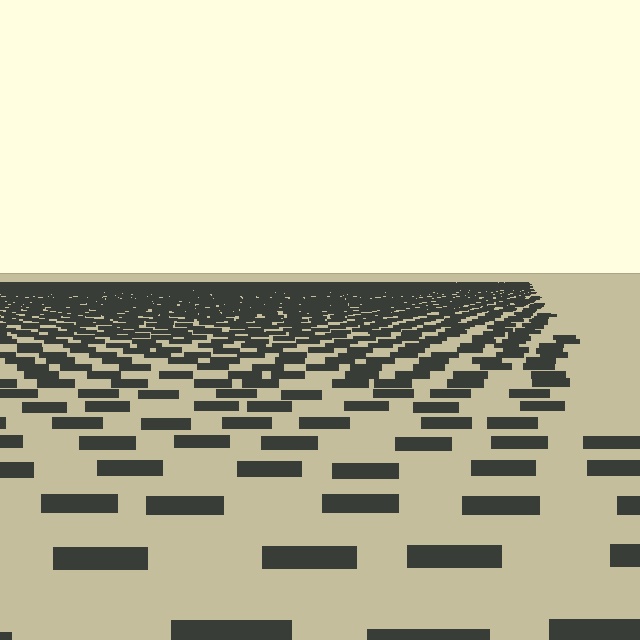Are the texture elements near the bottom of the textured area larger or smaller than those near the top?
Larger. Near the bottom, elements are closer to the viewer and appear at a bigger on-screen size.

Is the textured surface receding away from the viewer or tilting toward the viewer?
The surface is receding away from the viewer. Texture elements get smaller and denser toward the top.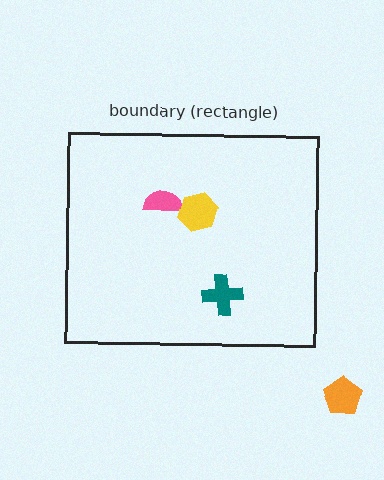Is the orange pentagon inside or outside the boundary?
Outside.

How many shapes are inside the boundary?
3 inside, 1 outside.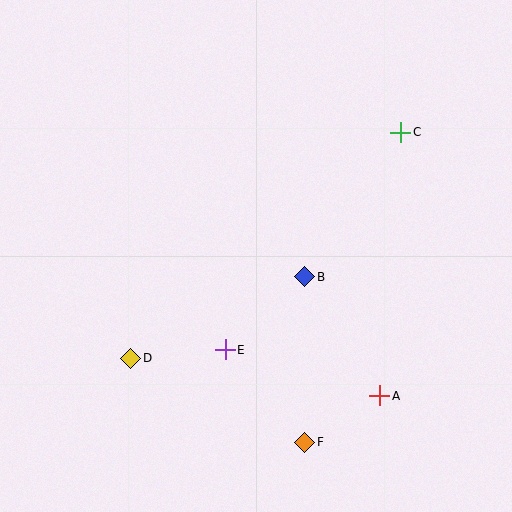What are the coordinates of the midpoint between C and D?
The midpoint between C and D is at (266, 245).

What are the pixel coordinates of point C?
Point C is at (401, 133).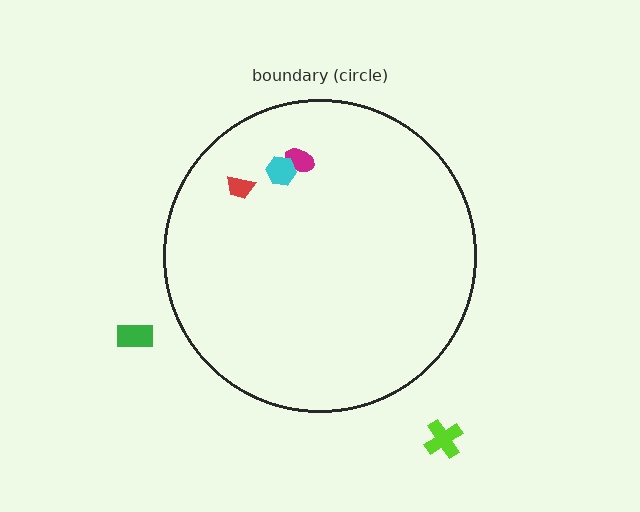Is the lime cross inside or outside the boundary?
Outside.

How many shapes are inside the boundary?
3 inside, 2 outside.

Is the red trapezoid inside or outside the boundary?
Inside.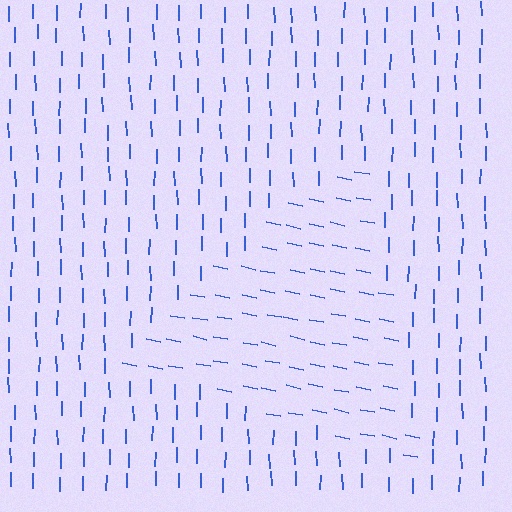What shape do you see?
I see a triangle.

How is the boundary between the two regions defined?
The boundary is defined purely by a change in line orientation (approximately 78 degrees difference). All lines are the same color and thickness.